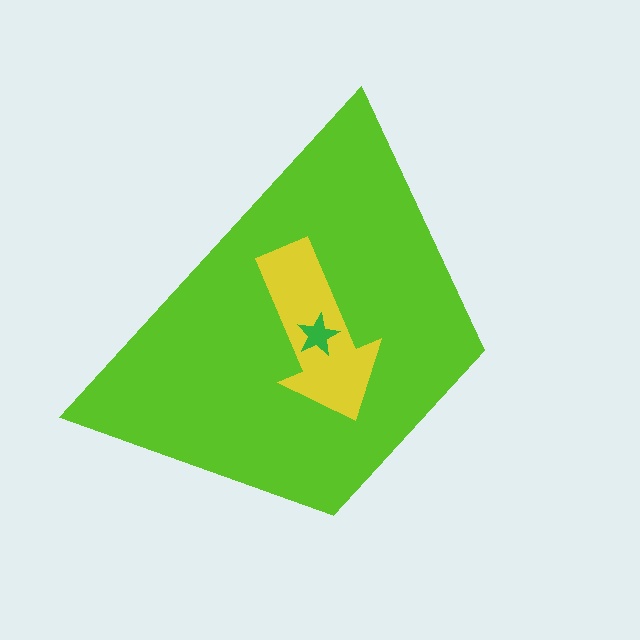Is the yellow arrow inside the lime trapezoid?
Yes.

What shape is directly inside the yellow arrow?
The green star.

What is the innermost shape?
The green star.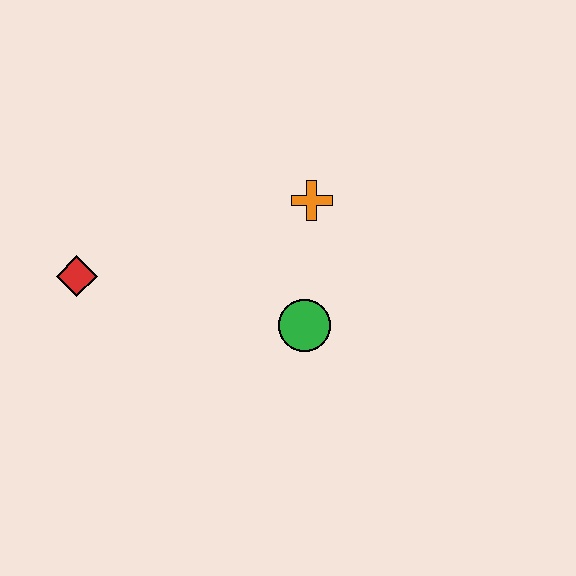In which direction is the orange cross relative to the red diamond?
The orange cross is to the right of the red diamond.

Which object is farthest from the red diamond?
The orange cross is farthest from the red diamond.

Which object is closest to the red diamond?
The green circle is closest to the red diamond.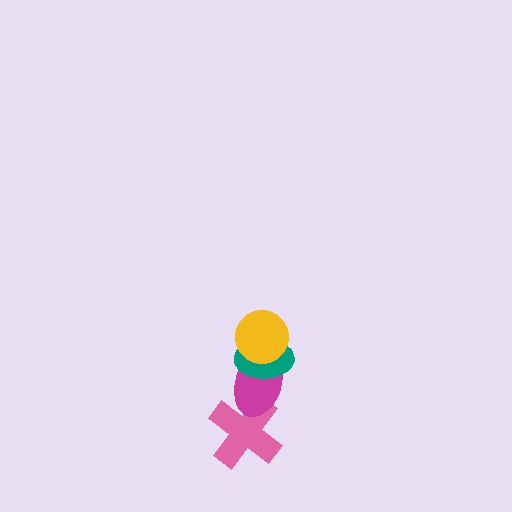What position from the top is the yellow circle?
The yellow circle is 1st from the top.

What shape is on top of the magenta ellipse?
The teal ellipse is on top of the magenta ellipse.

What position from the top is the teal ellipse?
The teal ellipse is 2nd from the top.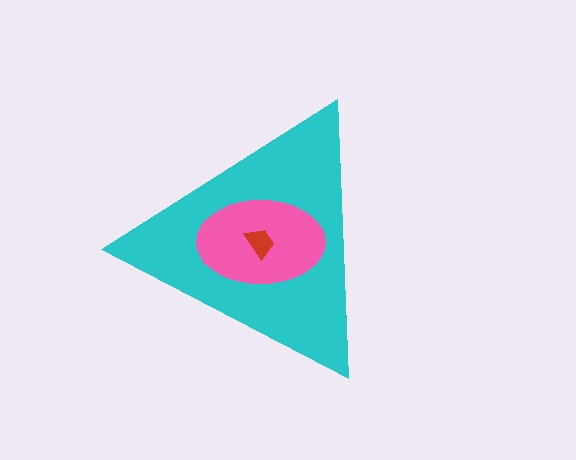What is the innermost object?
The red trapezoid.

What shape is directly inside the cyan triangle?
The pink ellipse.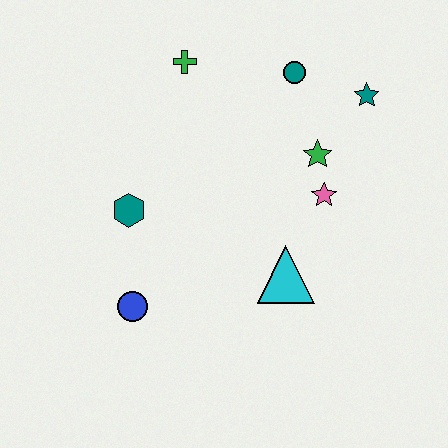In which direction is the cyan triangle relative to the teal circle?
The cyan triangle is below the teal circle.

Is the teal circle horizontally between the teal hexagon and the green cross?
No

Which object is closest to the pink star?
The green star is closest to the pink star.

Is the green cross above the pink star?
Yes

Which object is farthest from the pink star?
The blue circle is farthest from the pink star.